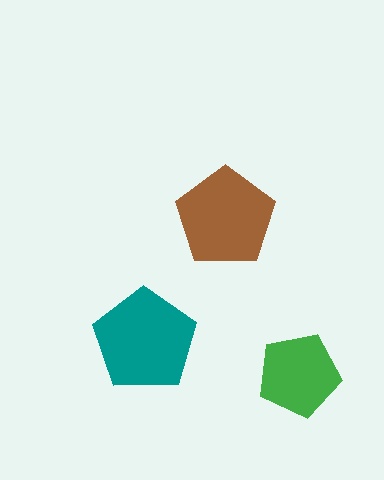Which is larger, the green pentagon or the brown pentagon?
The brown one.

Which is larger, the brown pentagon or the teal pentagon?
The teal one.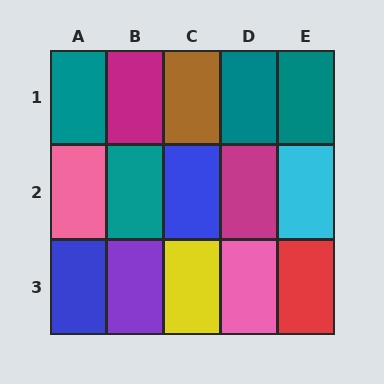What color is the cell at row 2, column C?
Blue.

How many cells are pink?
2 cells are pink.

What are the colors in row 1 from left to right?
Teal, magenta, brown, teal, teal.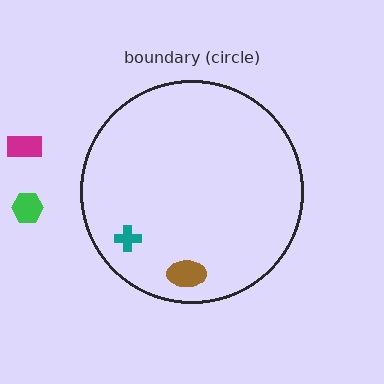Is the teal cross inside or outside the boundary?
Inside.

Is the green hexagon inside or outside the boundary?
Outside.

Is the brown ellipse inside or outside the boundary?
Inside.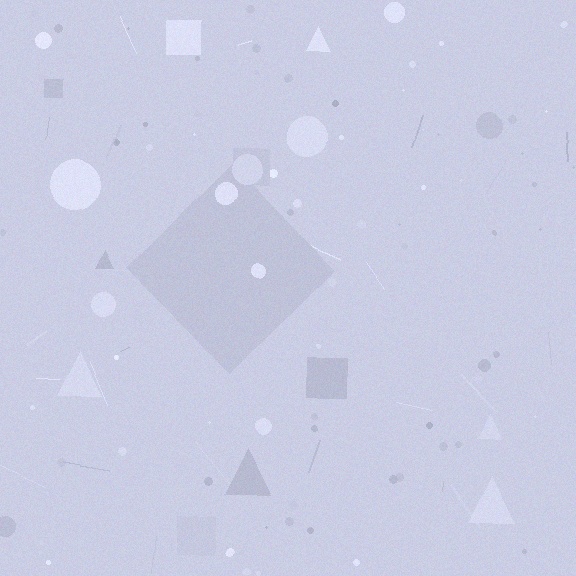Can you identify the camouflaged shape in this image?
The camouflaged shape is a diamond.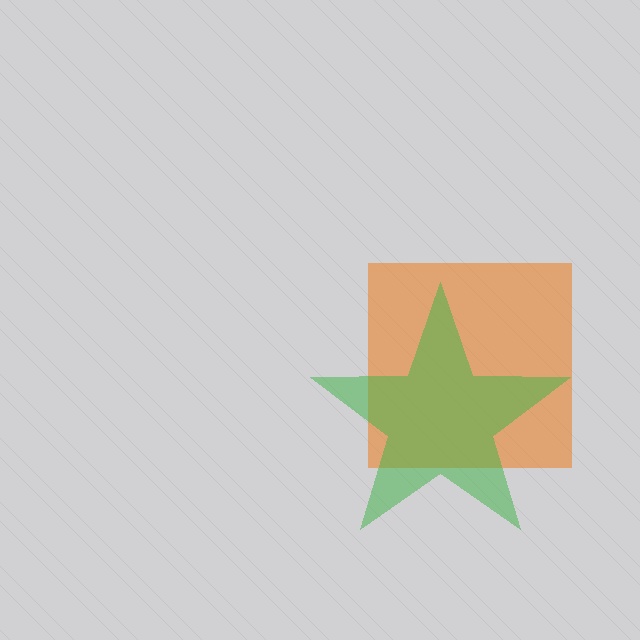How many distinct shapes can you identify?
There are 2 distinct shapes: an orange square, a green star.